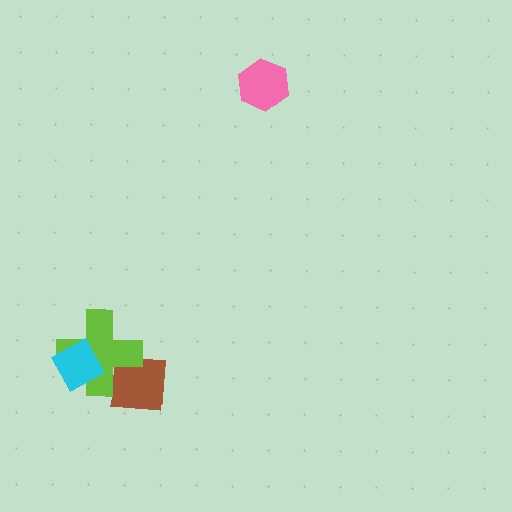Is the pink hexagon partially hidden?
No, no other shape covers it.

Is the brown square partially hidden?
Yes, it is partially covered by another shape.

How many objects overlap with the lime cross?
2 objects overlap with the lime cross.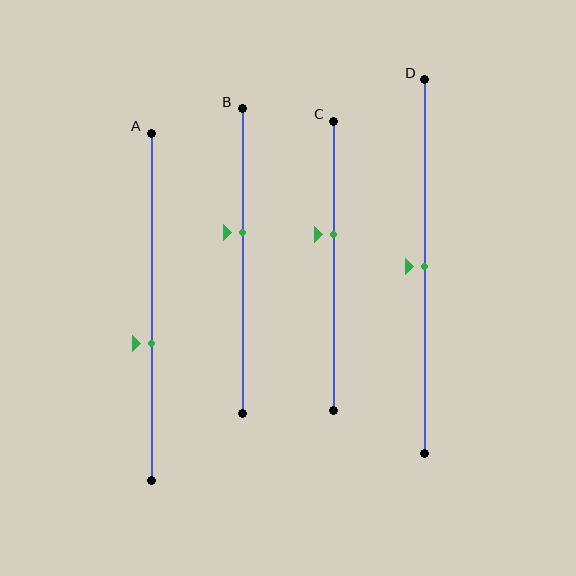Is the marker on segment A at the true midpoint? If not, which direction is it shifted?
No, the marker on segment A is shifted downward by about 11% of the segment length.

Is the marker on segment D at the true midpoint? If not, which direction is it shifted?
Yes, the marker on segment D is at the true midpoint.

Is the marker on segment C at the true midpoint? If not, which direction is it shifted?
No, the marker on segment C is shifted upward by about 11% of the segment length.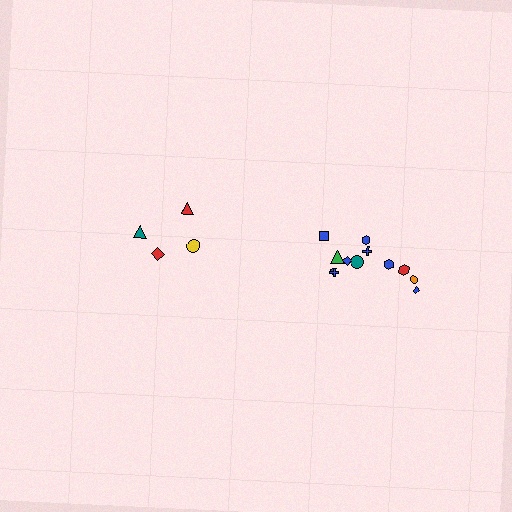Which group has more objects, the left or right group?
The right group.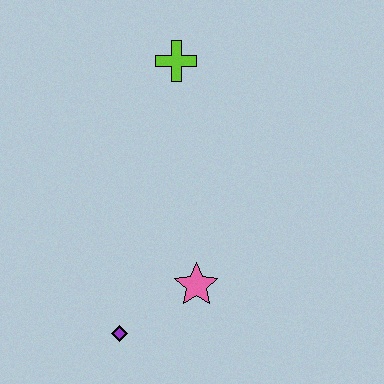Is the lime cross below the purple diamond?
No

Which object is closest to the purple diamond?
The pink star is closest to the purple diamond.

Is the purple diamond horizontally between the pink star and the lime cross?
No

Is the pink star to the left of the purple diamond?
No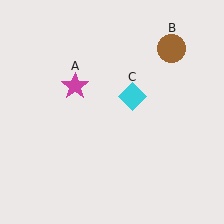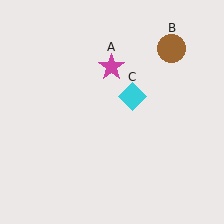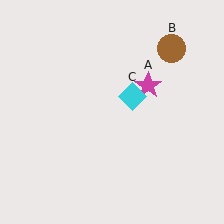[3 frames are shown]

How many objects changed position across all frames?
1 object changed position: magenta star (object A).